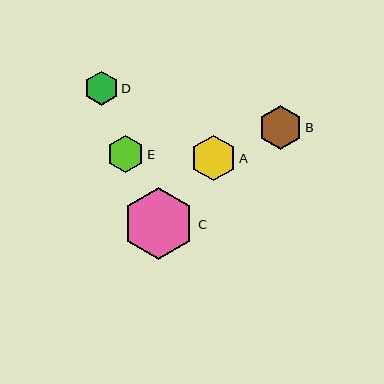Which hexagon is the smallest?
Hexagon D is the smallest with a size of approximately 34 pixels.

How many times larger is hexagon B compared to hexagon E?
Hexagon B is approximately 1.2 times the size of hexagon E.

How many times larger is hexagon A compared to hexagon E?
Hexagon A is approximately 1.2 times the size of hexagon E.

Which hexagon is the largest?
Hexagon C is the largest with a size of approximately 72 pixels.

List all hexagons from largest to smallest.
From largest to smallest: C, A, B, E, D.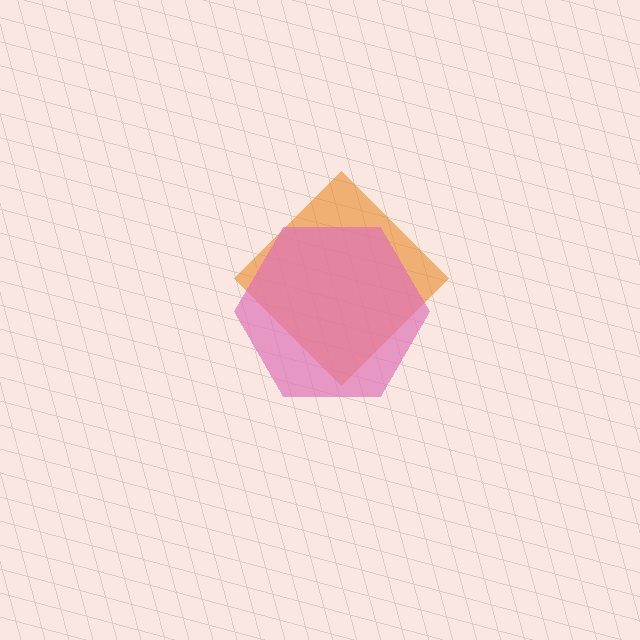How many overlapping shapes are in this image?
There are 2 overlapping shapes in the image.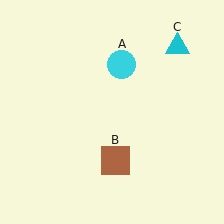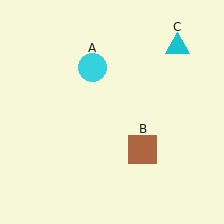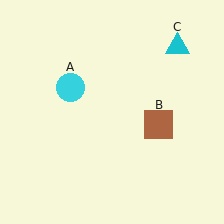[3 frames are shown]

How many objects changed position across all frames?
2 objects changed position: cyan circle (object A), brown square (object B).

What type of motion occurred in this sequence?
The cyan circle (object A), brown square (object B) rotated counterclockwise around the center of the scene.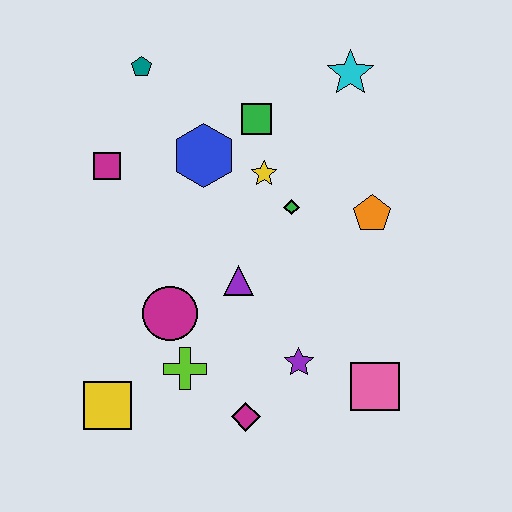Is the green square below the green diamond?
No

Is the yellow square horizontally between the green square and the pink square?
No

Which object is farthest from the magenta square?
The pink square is farthest from the magenta square.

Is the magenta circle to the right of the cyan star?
No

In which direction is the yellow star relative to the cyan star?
The yellow star is below the cyan star.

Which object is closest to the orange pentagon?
The green diamond is closest to the orange pentagon.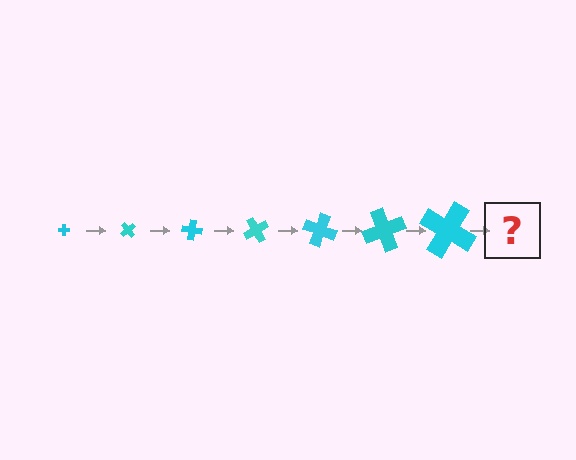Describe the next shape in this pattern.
It should be a cross, larger than the previous one and rotated 350 degrees from the start.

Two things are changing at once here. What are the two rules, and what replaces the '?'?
The two rules are that the cross grows larger each step and it rotates 50 degrees each step. The '?' should be a cross, larger than the previous one and rotated 350 degrees from the start.